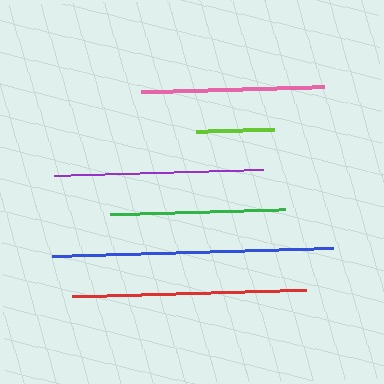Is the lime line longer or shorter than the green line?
The green line is longer than the lime line.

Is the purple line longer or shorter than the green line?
The purple line is longer than the green line.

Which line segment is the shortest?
The lime line is the shortest at approximately 78 pixels.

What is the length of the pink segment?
The pink segment is approximately 183 pixels long.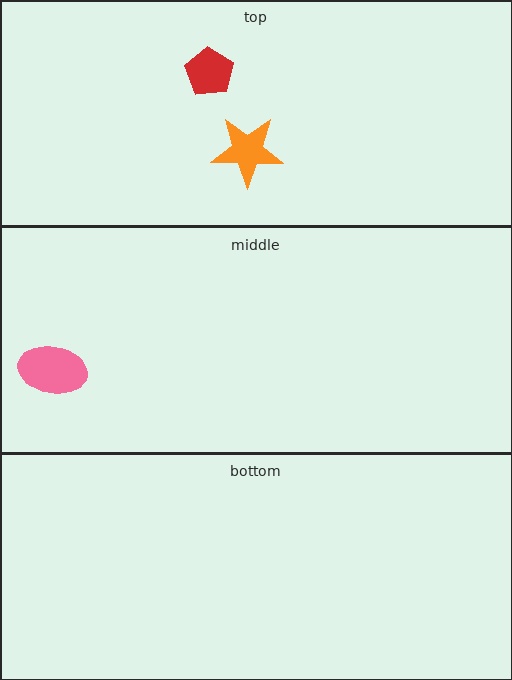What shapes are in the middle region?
The pink ellipse.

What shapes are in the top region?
The orange star, the red pentagon.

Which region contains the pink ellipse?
The middle region.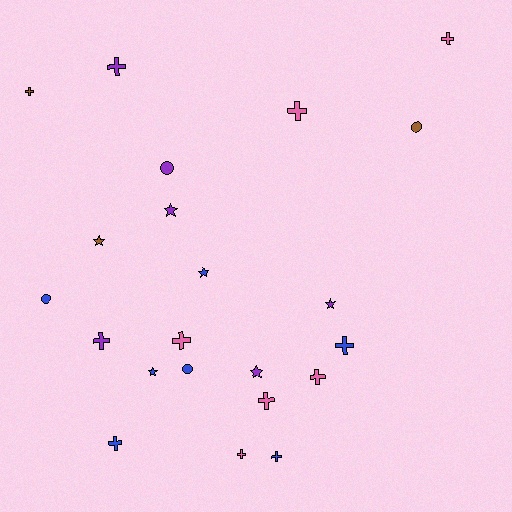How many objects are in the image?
There are 22 objects.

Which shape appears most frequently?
Cross, with 12 objects.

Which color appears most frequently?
Blue, with 7 objects.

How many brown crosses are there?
There is 1 brown cross.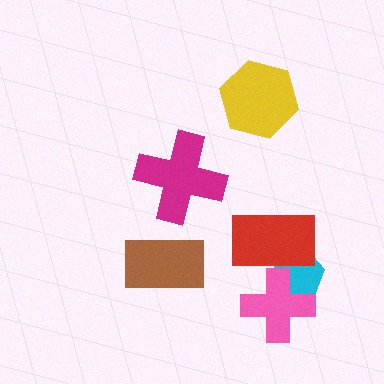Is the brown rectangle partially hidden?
No, no other shape covers it.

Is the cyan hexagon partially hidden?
Yes, it is partially covered by another shape.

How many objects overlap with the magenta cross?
0 objects overlap with the magenta cross.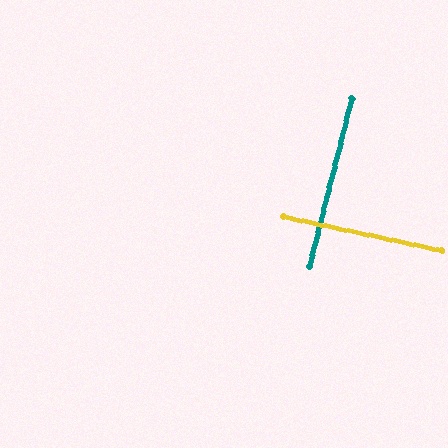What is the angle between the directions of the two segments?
Approximately 88 degrees.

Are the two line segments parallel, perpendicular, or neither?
Perpendicular — they meet at approximately 88°.